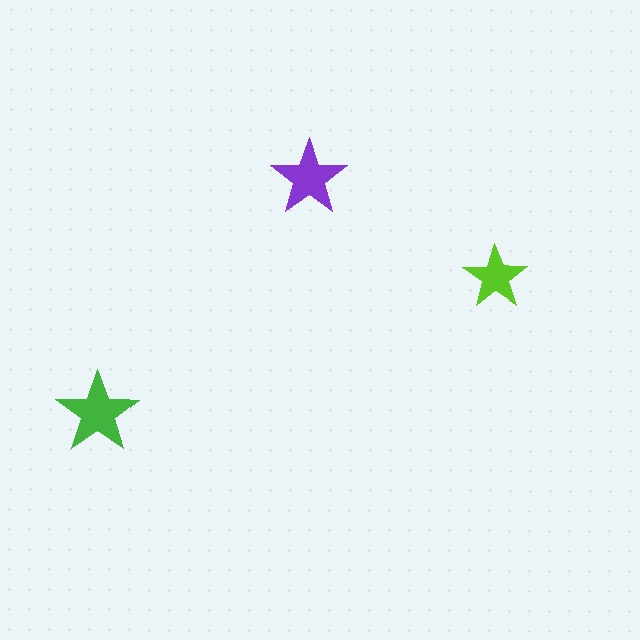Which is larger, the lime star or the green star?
The green one.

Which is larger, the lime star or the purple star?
The purple one.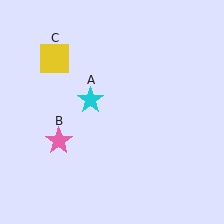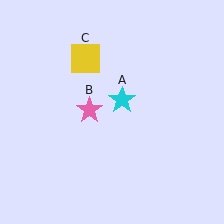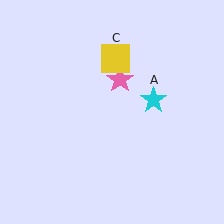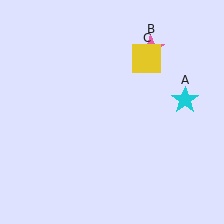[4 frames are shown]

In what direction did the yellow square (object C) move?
The yellow square (object C) moved right.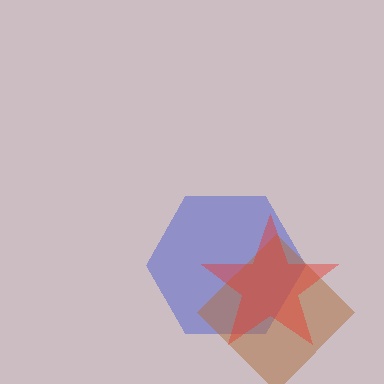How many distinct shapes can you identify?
There are 3 distinct shapes: a blue hexagon, a brown diamond, a red star.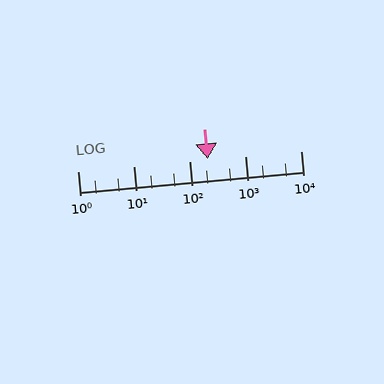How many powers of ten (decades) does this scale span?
The scale spans 4 decades, from 1 to 10000.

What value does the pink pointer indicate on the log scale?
The pointer indicates approximately 210.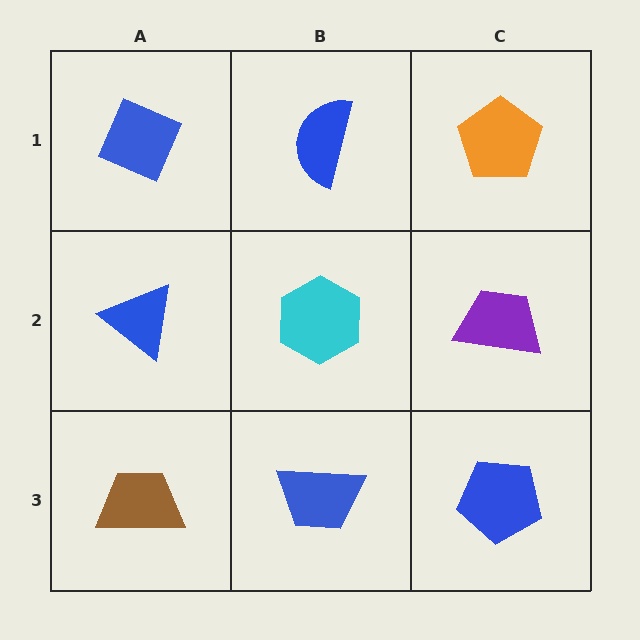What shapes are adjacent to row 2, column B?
A blue semicircle (row 1, column B), a blue trapezoid (row 3, column B), a blue triangle (row 2, column A), a purple trapezoid (row 2, column C).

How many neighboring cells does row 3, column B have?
3.